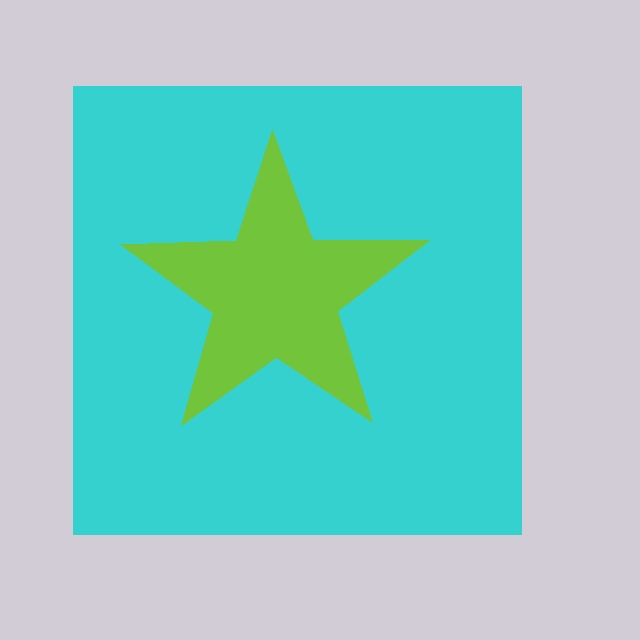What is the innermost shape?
The lime star.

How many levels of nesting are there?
2.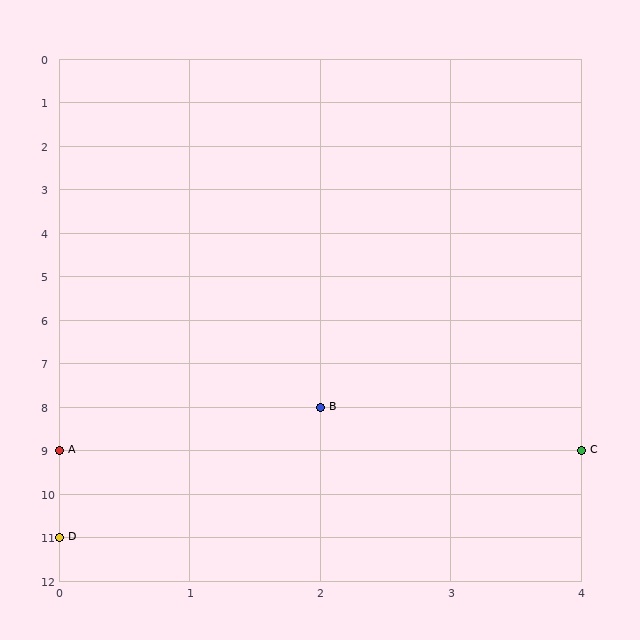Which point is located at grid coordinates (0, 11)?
Point D is at (0, 11).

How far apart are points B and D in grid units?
Points B and D are 2 columns and 3 rows apart (about 3.6 grid units diagonally).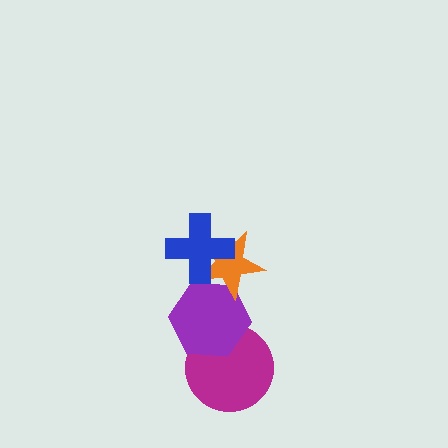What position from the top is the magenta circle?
The magenta circle is 4th from the top.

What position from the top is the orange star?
The orange star is 2nd from the top.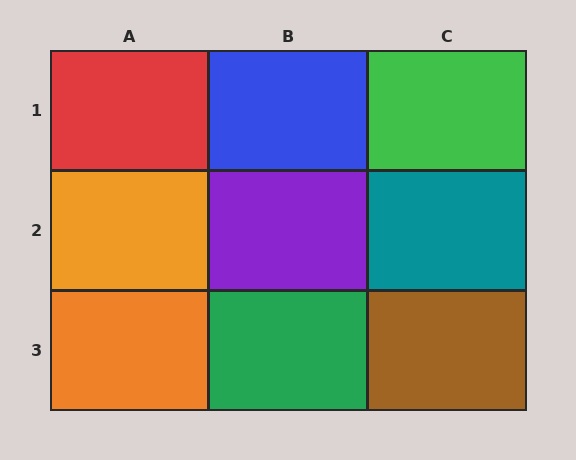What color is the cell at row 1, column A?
Red.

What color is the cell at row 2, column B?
Purple.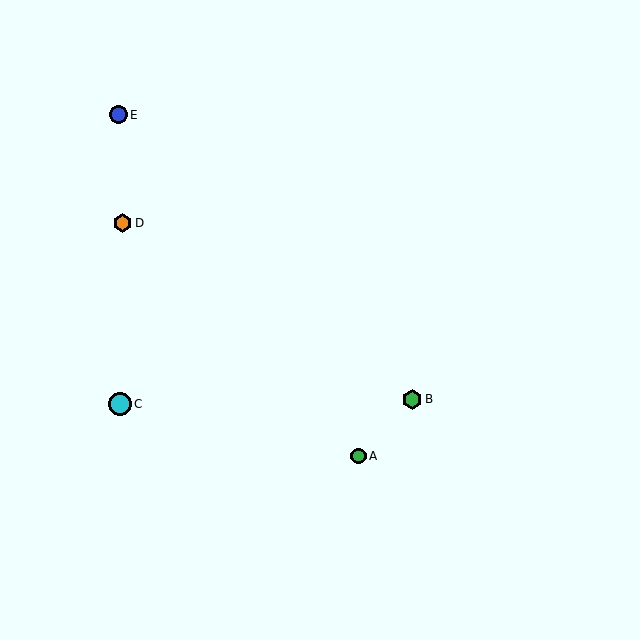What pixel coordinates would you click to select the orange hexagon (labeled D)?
Click at (123, 223) to select the orange hexagon D.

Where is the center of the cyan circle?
The center of the cyan circle is at (120, 404).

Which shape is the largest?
The cyan circle (labeled C) is the largest.